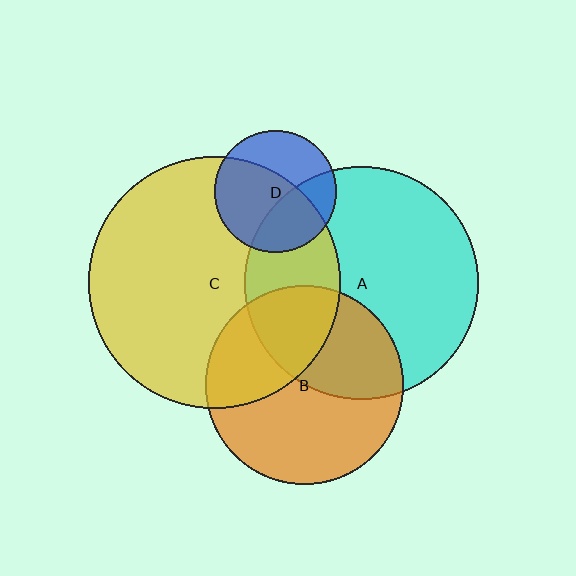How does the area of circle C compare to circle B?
Approximately 1.6 times.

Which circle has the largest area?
Circle C (yellow).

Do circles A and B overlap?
Yes.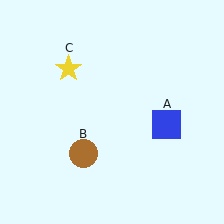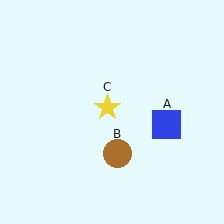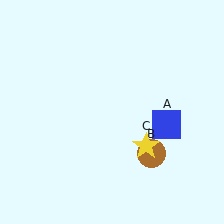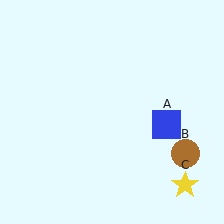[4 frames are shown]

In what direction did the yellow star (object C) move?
The yellow star (object C) moved down and to the right.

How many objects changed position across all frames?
2 objects changed position: brown circle (object B), yellow star (object C).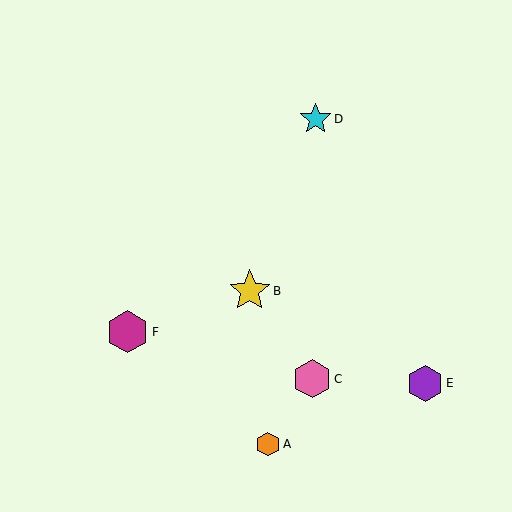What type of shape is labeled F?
Shape F is a magenta hexagon.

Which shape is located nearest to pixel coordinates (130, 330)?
The magenta hexagon (labeled F) at (128, 332) is nearest to that location.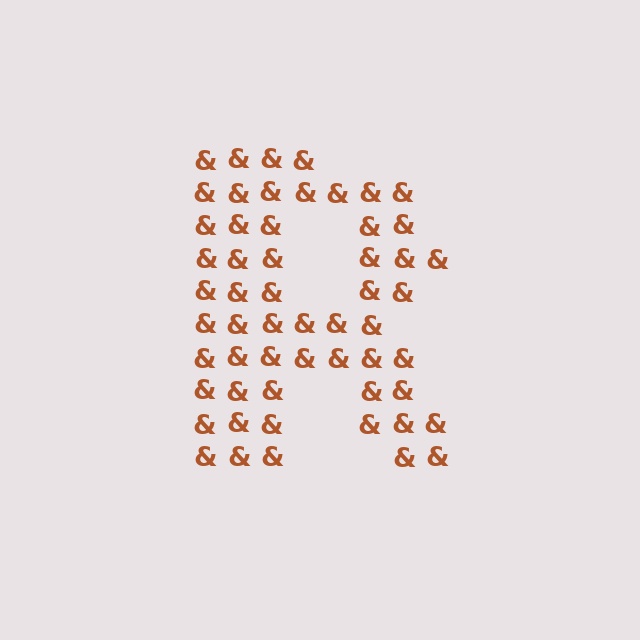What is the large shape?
The large shape is the letter R.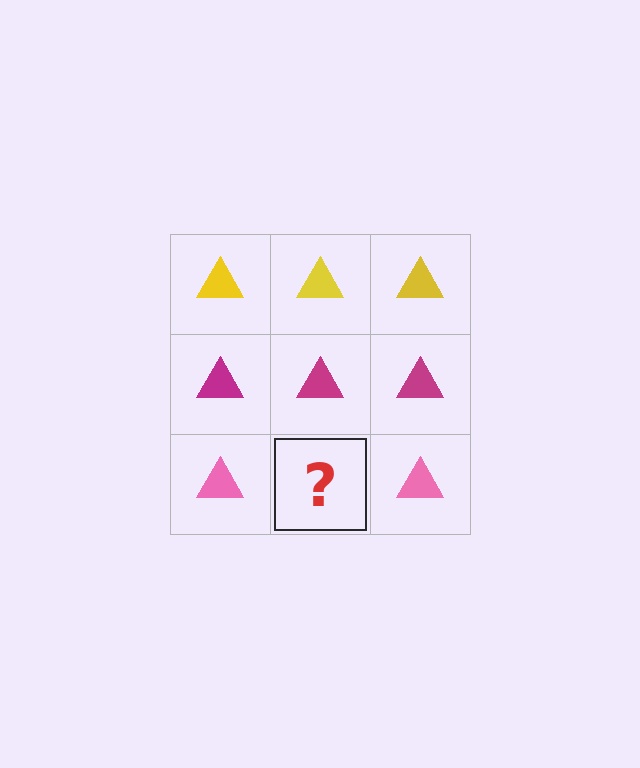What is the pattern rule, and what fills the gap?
The rule is that each row has a consistent color. The gap should be filled with a pink triangle.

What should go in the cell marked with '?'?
The missing cell should contain a pink triangle.